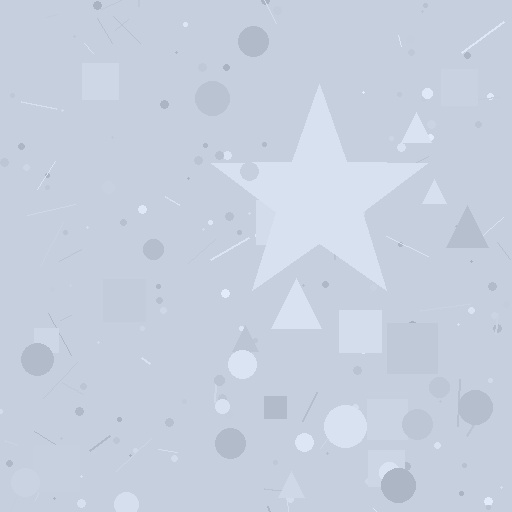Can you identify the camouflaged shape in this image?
The camouflaged shape is a star.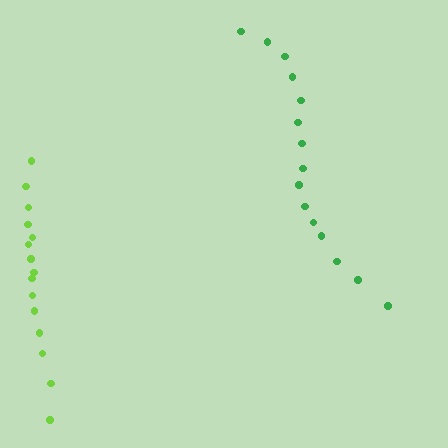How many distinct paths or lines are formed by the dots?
There are 2 distinct paths.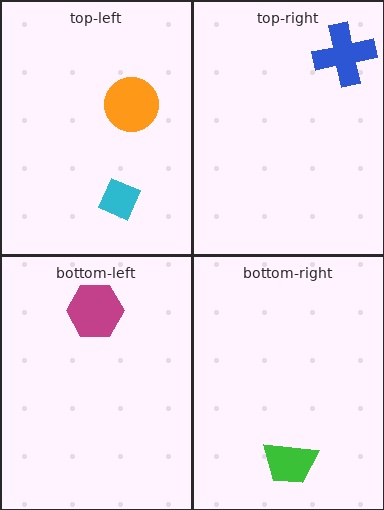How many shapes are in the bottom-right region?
1.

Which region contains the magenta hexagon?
The bottom-left region.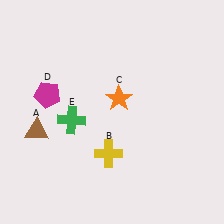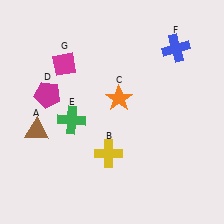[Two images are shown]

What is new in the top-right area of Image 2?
A blue cross (F) was added in the top-right area of Image 2.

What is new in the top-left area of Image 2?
A magenta diamond (G) was added in the top-left area of Image 2.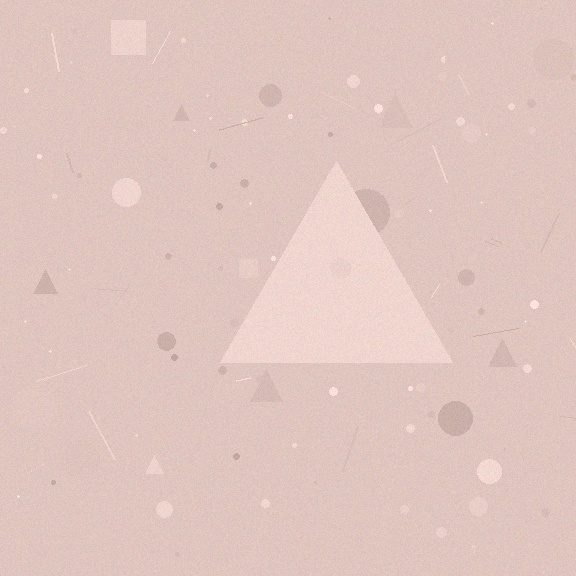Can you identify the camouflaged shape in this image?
The camouflaged shape is a triangle.